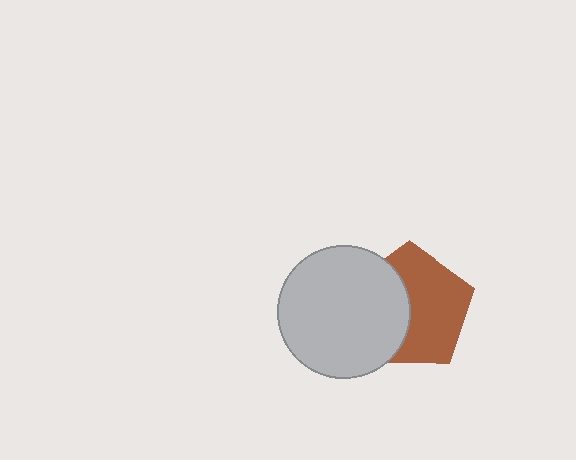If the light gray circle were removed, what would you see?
You would see the complete brown pentagon.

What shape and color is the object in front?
The object in front is a light gray circle.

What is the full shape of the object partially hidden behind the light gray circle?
The partially hidden object is a brown pentagon.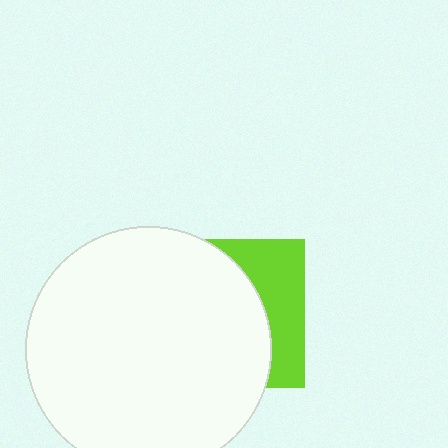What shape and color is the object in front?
The object in front is a white circle.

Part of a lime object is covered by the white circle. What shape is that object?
It is a square.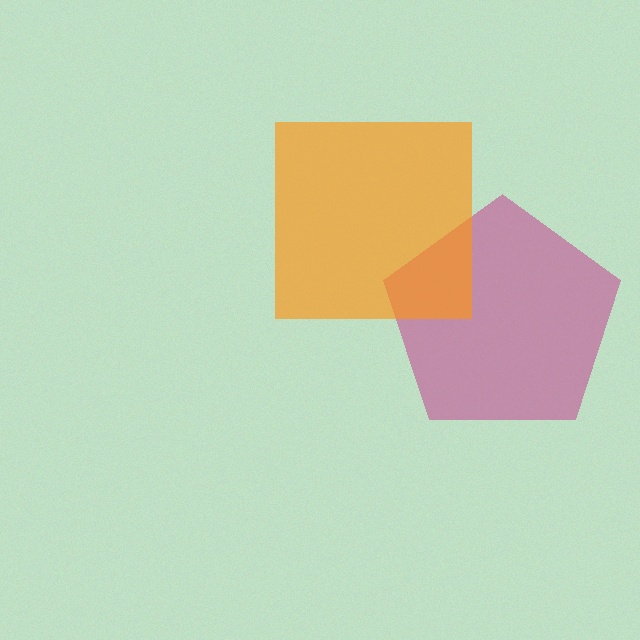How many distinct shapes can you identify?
There are 2 distinct shapes: a magenta pentagon, an orange square.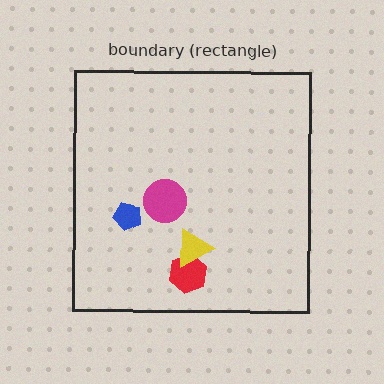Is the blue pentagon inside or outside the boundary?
Inside.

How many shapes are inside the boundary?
4 inside, 0 outside.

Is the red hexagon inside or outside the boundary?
Inside.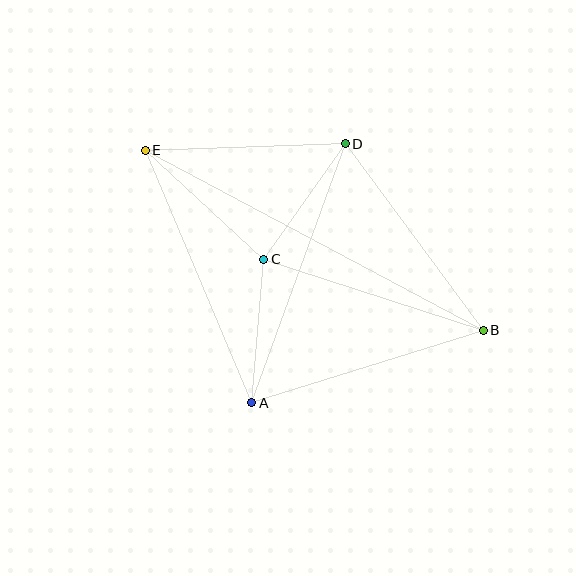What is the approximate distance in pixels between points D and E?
The distance between D and E is approximately 200 pixels.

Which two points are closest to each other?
Points C and D are closest to each other.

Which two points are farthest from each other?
Points B and E are farthest from each other.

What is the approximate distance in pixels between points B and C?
The distance between B and C is approximately 231 pixels.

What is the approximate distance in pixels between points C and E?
The distance between C and E is approximately 161 pixels.